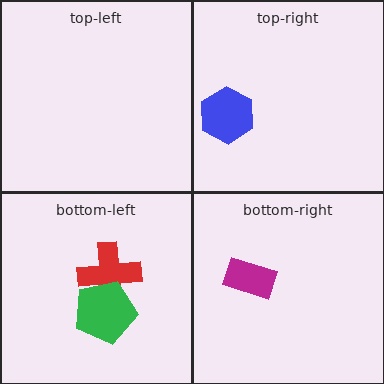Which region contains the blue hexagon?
The top-right region.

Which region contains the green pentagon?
The bottom-left region.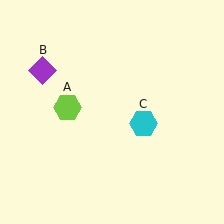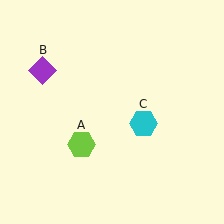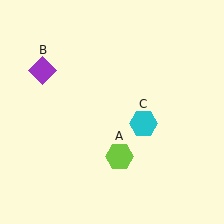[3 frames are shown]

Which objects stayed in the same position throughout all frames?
Purple diamond (object B) and cyan hexagon (object C) remained stationary.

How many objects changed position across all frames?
1 object changed position: lime hexagon (object A).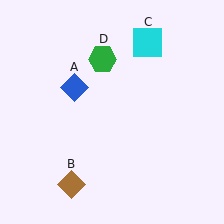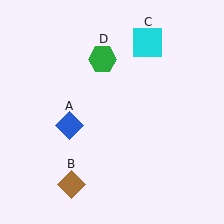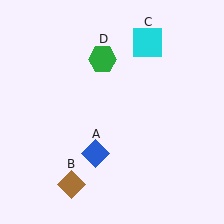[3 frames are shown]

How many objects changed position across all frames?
1 object changed position: blue diamond (object A).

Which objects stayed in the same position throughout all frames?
Brown diamond (object B) and cyan square (object C) and green hexagon (object D) remained stationary.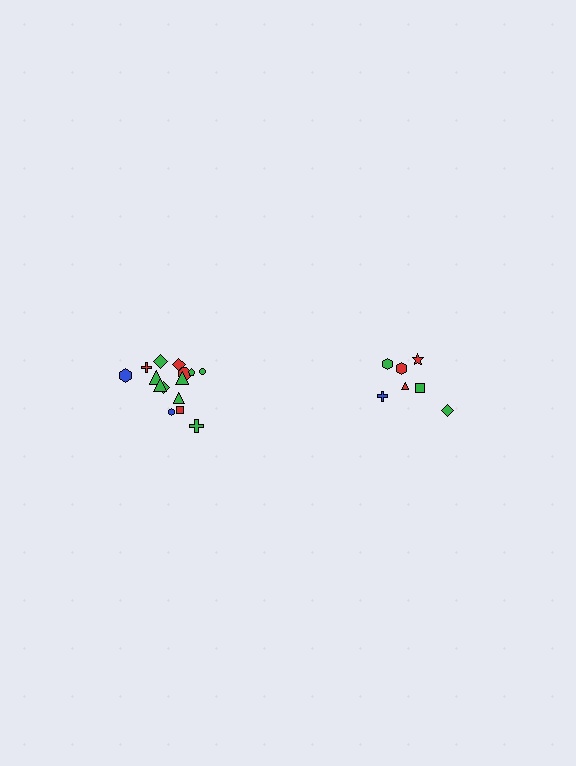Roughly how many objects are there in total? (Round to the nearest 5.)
Roughly 20 objects in total.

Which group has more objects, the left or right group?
The left group.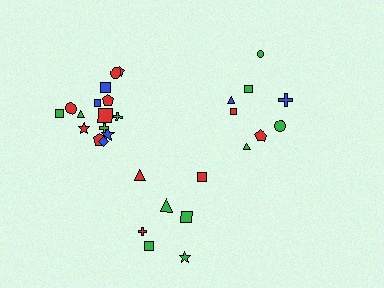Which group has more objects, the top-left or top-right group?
The top-left group.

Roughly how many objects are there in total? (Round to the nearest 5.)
Roughly 30 objects in total.